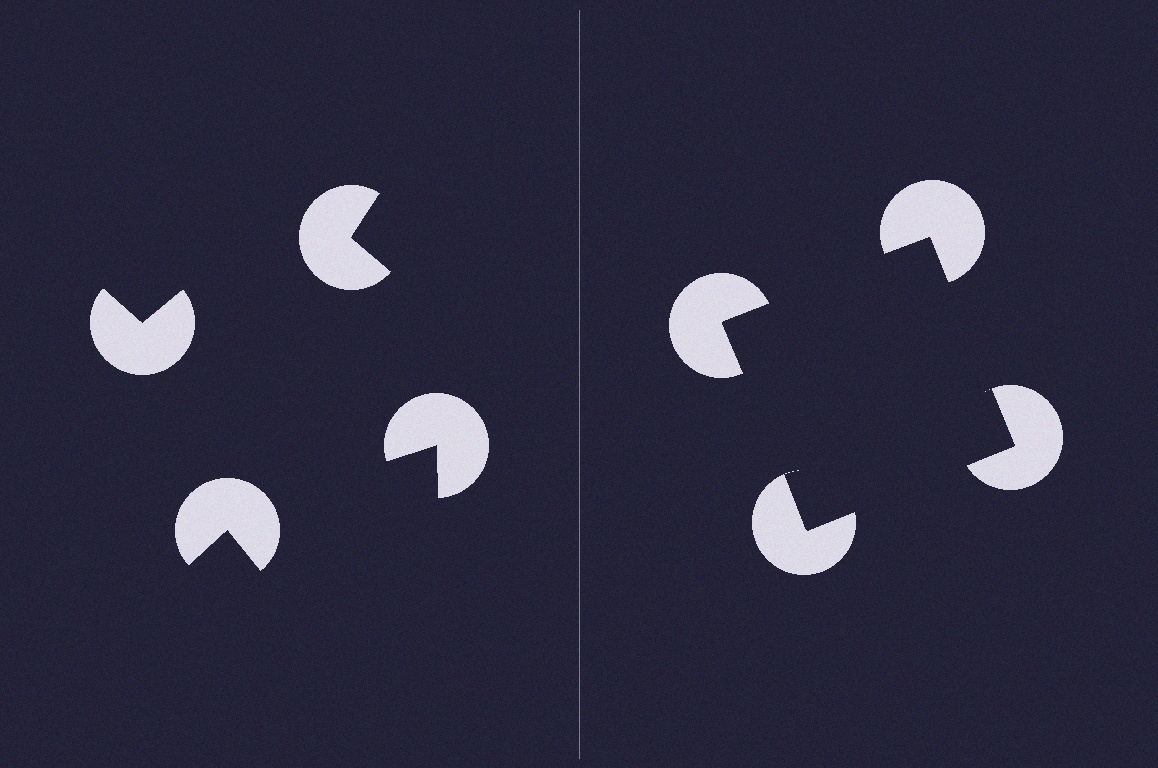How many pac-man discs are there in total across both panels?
8 — 4 on each side.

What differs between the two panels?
The pac-man discs are positioned identically on both sides; only the wedge orientations differ. On the right they align to a square; on the left they are misaligned.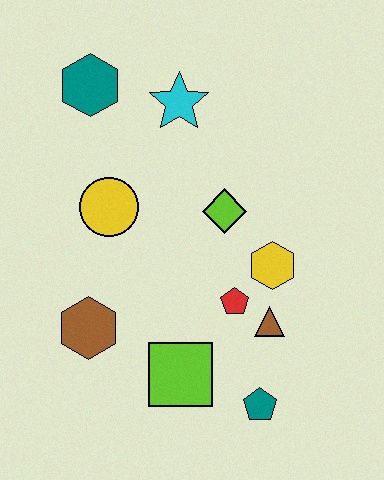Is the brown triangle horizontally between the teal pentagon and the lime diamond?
No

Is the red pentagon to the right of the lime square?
Yes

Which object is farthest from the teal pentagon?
The teal hexagon is farthest from the teal pentagon.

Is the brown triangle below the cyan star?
Yes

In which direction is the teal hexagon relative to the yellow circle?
The teal hexagon is above the yellow circle.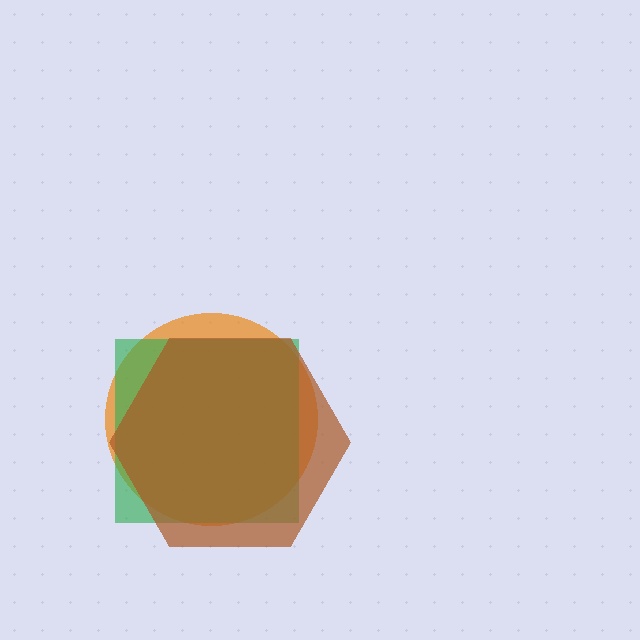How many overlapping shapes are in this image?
There are 3 overlapping shapes in the image.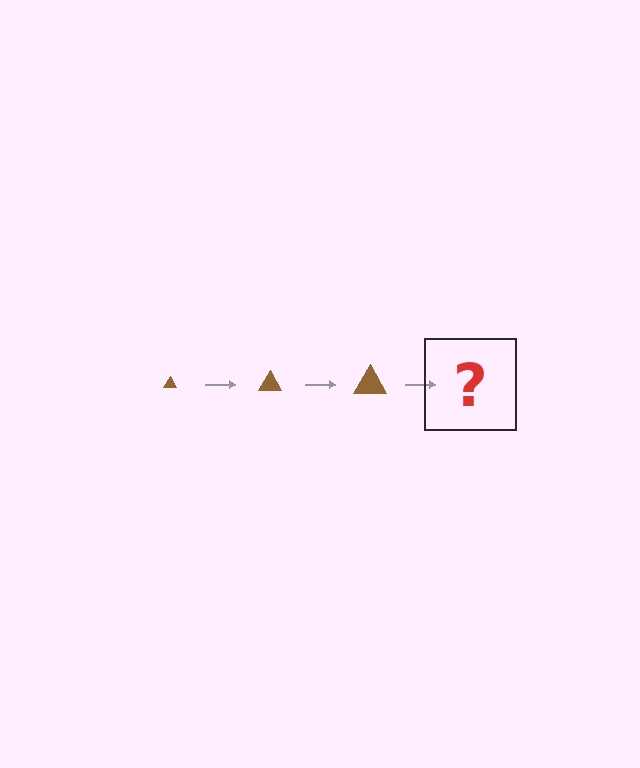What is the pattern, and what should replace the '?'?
The pattern is that the triangle gets progressively larger each step. The '?' should be a brown triangle, larger than the previous one.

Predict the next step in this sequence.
The next step is a brown triangle, larger than the previous one.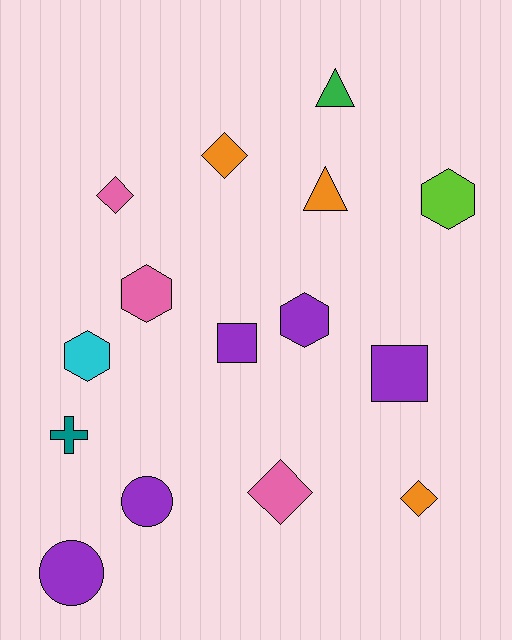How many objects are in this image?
There are 15 objects.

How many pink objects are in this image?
There are 3 pink objects.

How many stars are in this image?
There are no stars.